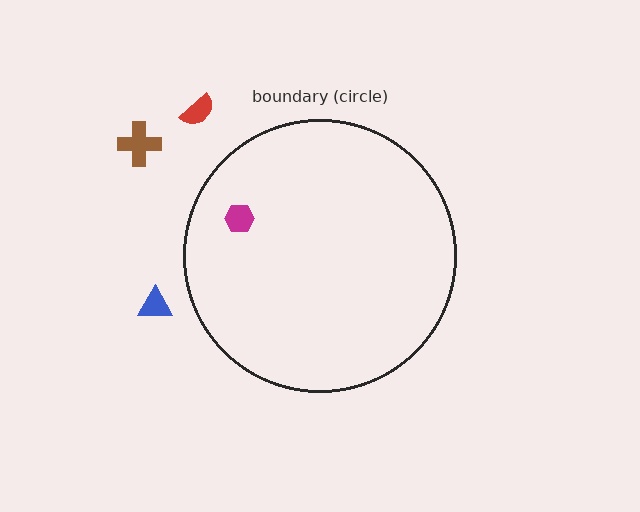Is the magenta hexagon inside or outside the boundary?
Inside.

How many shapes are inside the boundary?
1 inside, 3 outside.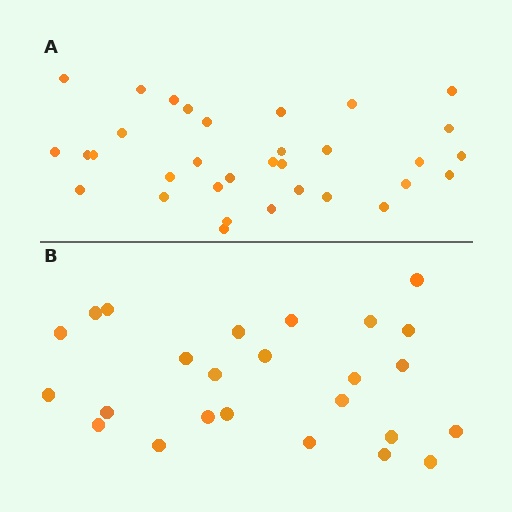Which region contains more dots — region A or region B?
Region A (the top region) has more dots.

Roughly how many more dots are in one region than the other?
Region A has roughly 8 or so more dots than region B.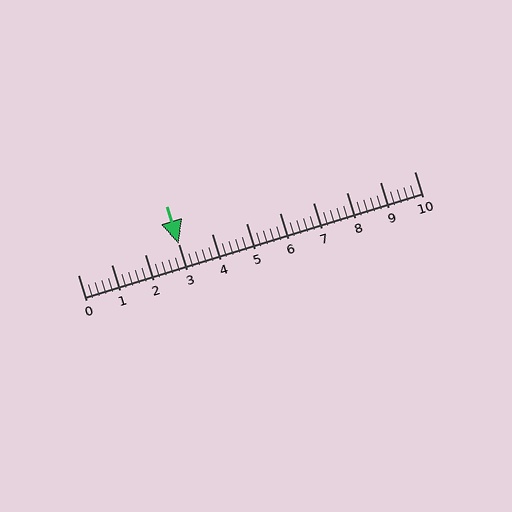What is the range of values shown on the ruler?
The ruler shows values from 0 to 10.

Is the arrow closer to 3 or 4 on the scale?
The arrow is closer to 3.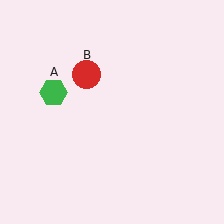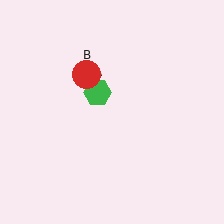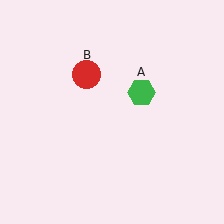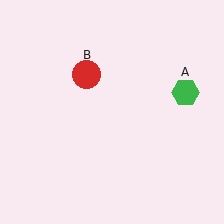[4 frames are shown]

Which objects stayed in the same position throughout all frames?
Red circle (object B) remained stationary.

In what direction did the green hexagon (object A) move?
The green hexagon (object A) moved right.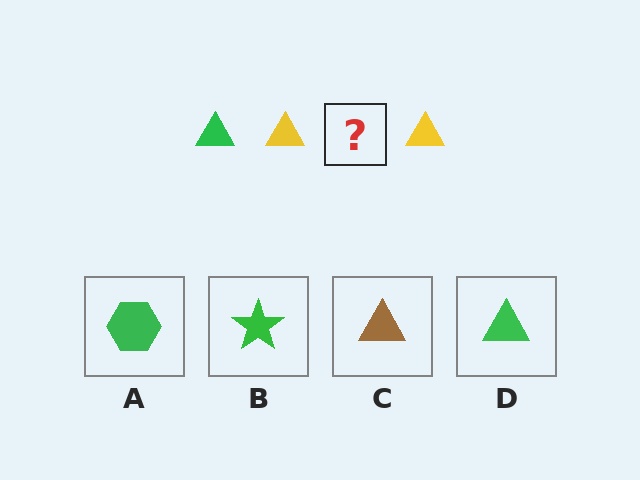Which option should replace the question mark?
Option D.